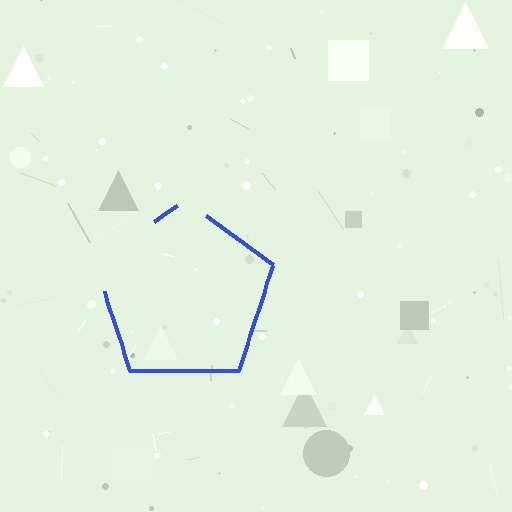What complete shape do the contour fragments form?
The contour fragments form a pentagon.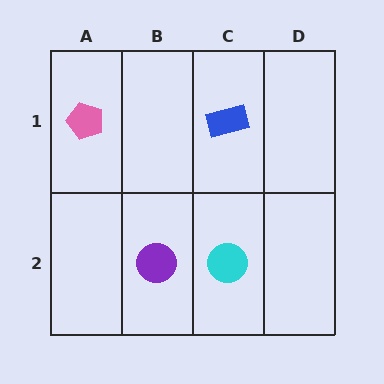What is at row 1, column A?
A pink pentagon.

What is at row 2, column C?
A cyan circle.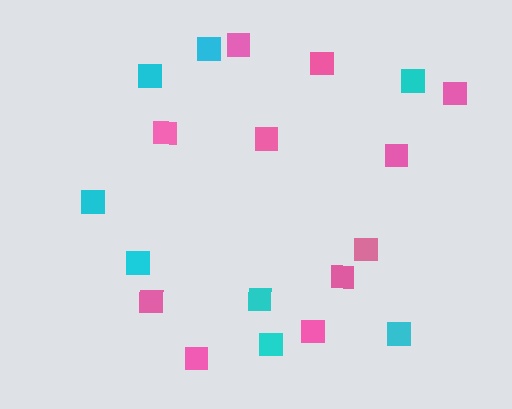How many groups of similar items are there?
There are 2 groups: one group of cyan squares (8) and one group of pink squares (11).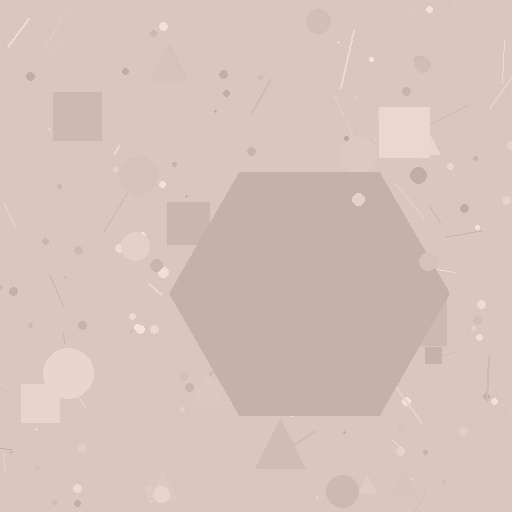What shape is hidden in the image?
A hexagon is hidden in the image.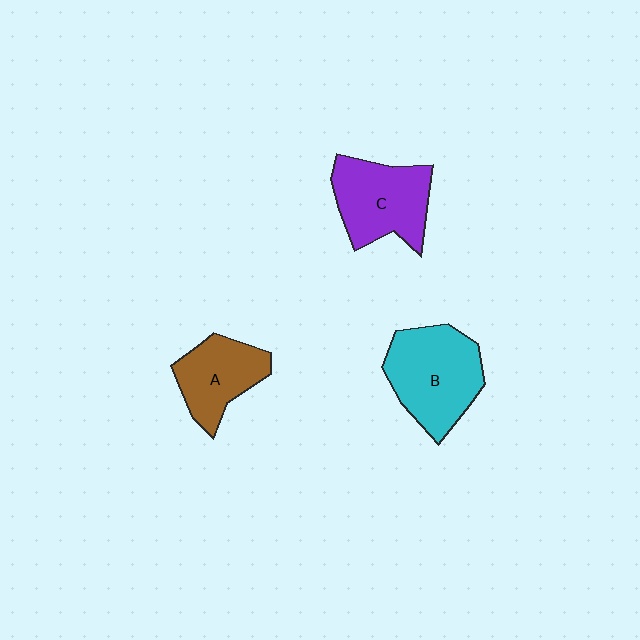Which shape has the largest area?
Shape B (cyan).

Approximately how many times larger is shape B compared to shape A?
Approximately 1.4 times.